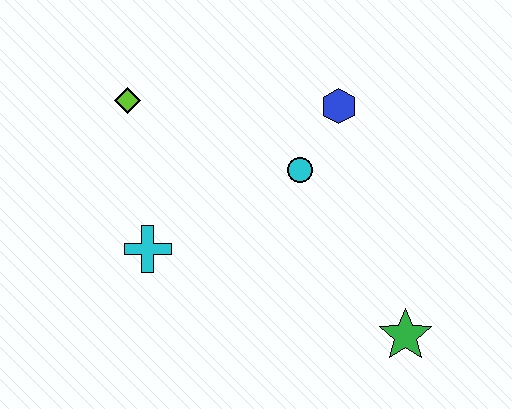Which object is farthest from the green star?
The lime diamond is farthest from the green star.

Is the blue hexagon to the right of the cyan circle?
Yes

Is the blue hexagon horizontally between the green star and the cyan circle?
Yes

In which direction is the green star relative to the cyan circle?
The green star is below the cyan circle.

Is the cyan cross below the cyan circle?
Yes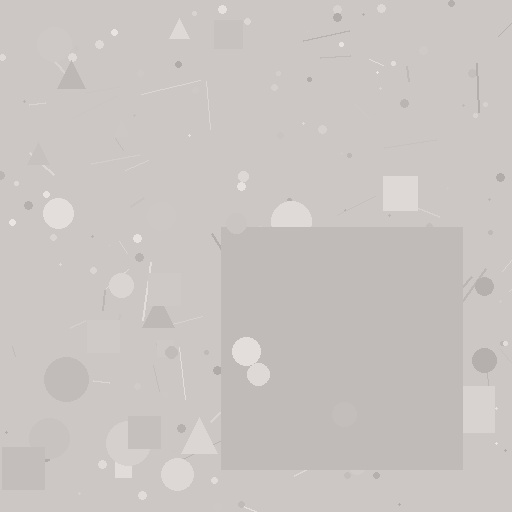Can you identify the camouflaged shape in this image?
The camouflaged shape is a square.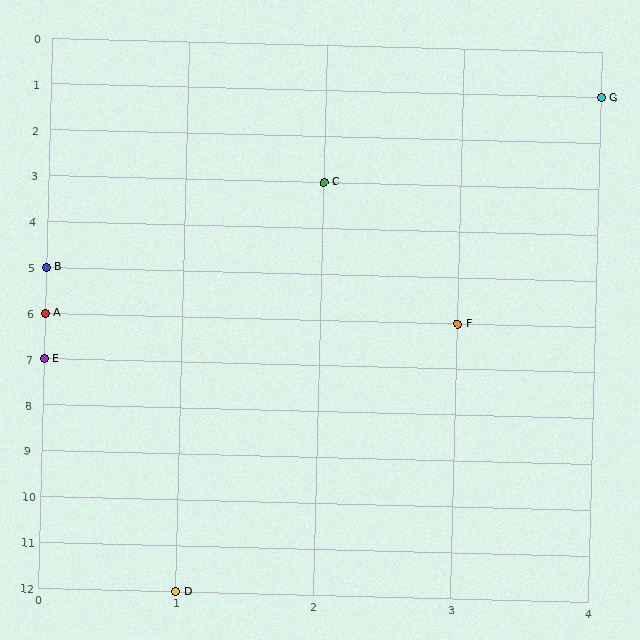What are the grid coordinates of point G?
Point G is at grid coordinates (4, 1).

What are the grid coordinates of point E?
Point E is at grid coordinates (0, 7).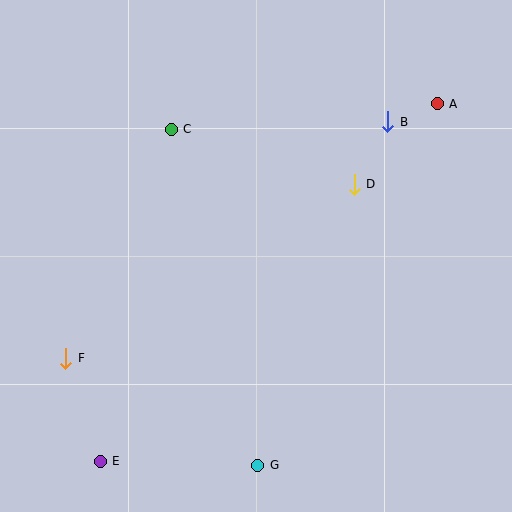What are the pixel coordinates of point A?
Point A is at (437, 104).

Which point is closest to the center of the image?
Point D at (354, 184) is closest to the center.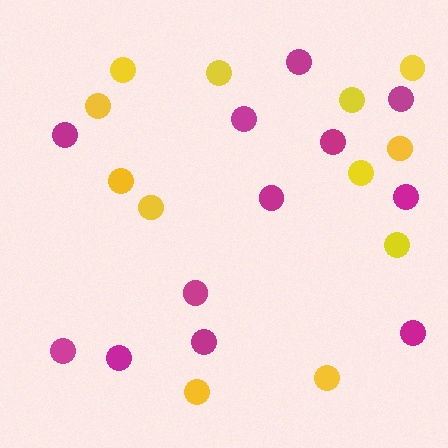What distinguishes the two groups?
There are 2 groups: one group of yellow circles (12) and one group of magenta circles (12).